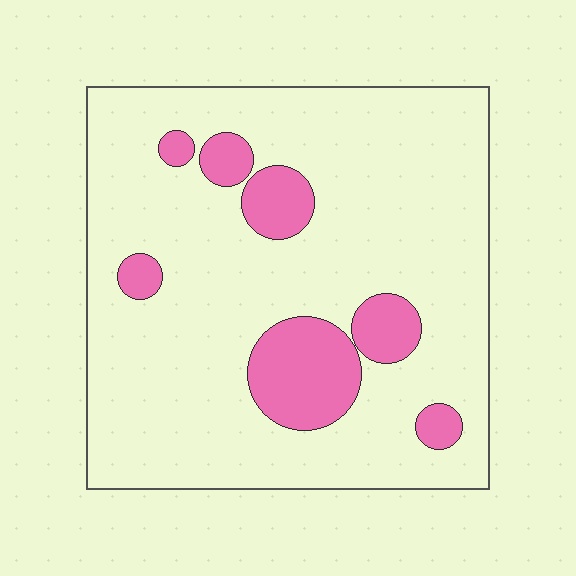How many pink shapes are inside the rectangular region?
7.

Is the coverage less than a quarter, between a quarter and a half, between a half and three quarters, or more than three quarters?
Less than a quarter.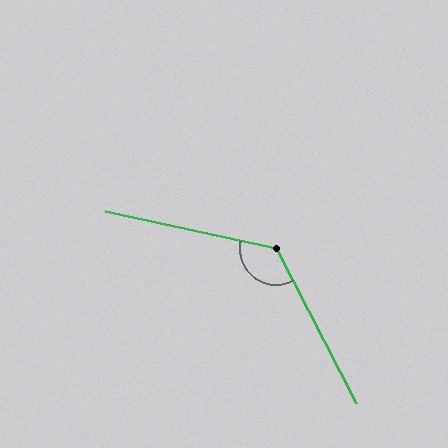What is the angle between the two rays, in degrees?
Approximately 130 degrees.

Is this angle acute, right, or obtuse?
It is obtuse.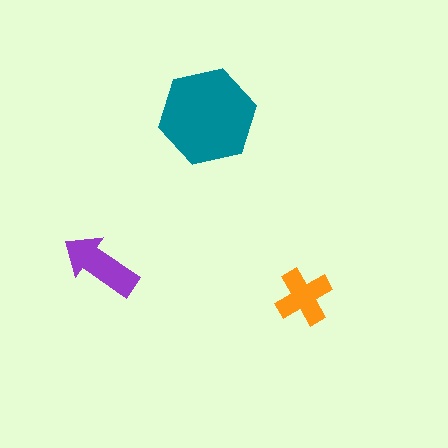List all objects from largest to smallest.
The teal hexagon, the purple arrow, the orange cross.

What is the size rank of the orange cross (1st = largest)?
3rd.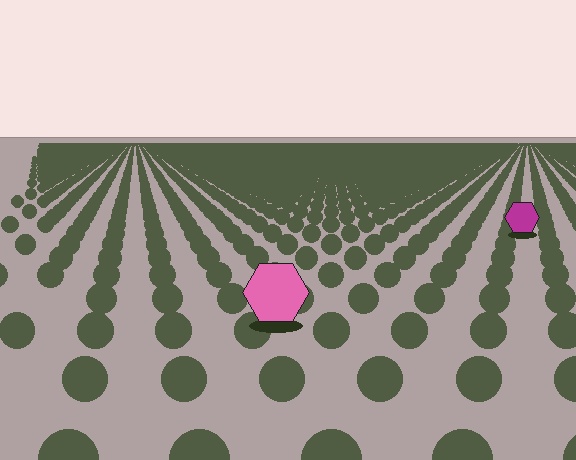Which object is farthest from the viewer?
The magenta hexagon is farthest from the viewer. It appears smaller and the ground texture around it is denser.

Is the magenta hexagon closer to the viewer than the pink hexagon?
No. The pink hexagon is closer — you can tell from the texture gradient: the ground texture is coarser near it.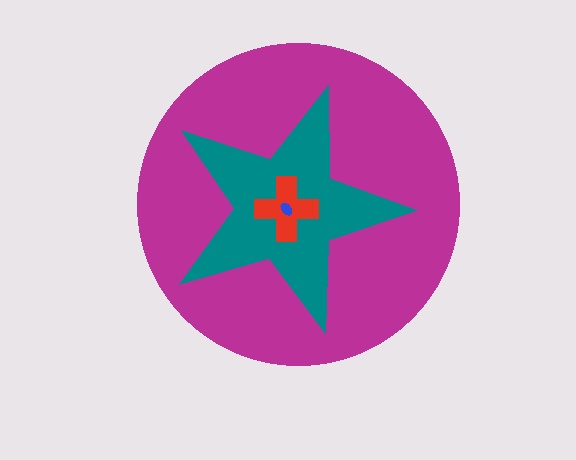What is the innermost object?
The blue ellipse.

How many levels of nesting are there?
4.